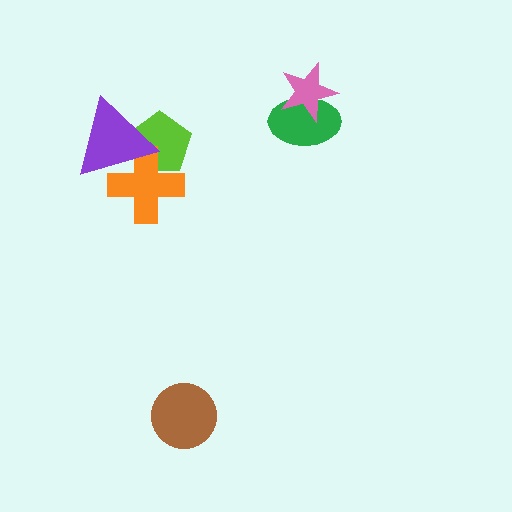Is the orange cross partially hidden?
Yes, it is partially covered by another shape.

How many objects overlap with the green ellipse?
1 object overlaps with the green ellipse.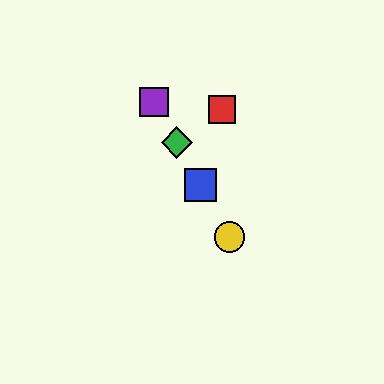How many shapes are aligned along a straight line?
4 shapes (the blue square, the green diamond, the yellow circle, the purple square) are aligned along a straight line.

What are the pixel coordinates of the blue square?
The blue square is at (200, 185).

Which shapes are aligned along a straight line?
The blue square, the green diamond, the yellow circle, the purple square are aligned along a straight line.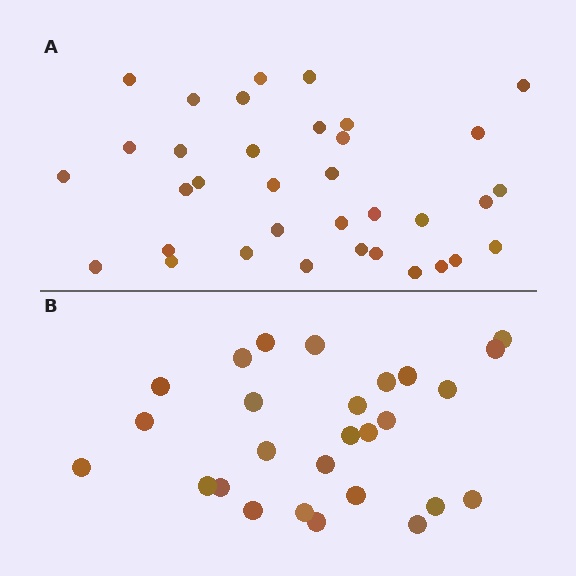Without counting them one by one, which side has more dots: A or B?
Region A (the top region) has more dots.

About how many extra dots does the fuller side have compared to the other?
Region A has roughly 8 or so more dots than region B.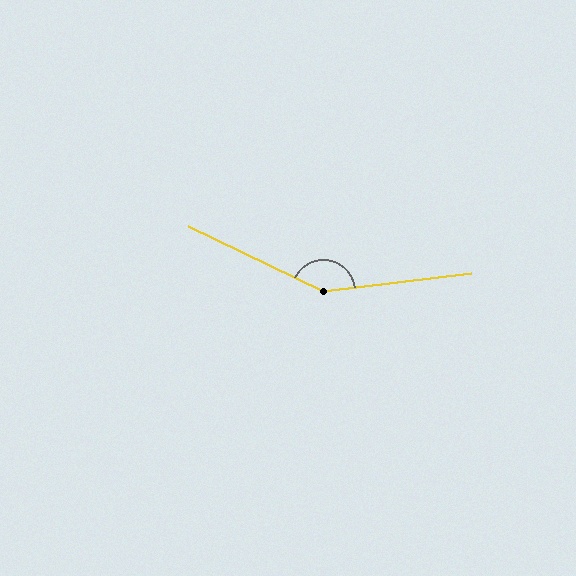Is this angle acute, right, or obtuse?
It is obtuse.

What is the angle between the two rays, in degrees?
Approximately 147 degrees.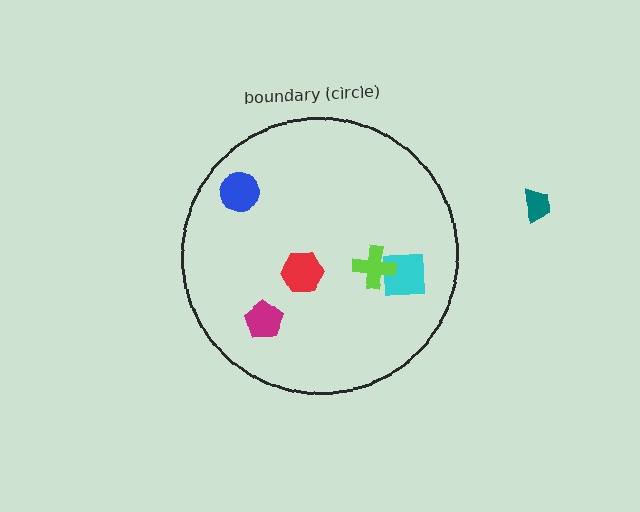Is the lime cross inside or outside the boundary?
Inside.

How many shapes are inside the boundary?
5 inside, 1 outside.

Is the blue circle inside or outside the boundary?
Inside.